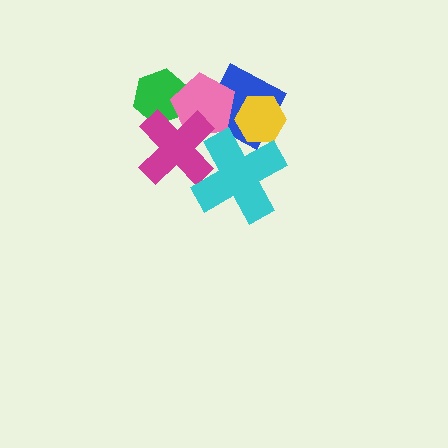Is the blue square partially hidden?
Yes, it is partially covered by another shape.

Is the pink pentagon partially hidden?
Yes, it is partially covered by another shape.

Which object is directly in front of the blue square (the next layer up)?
The yellow hexagon is directly in front of the blue square.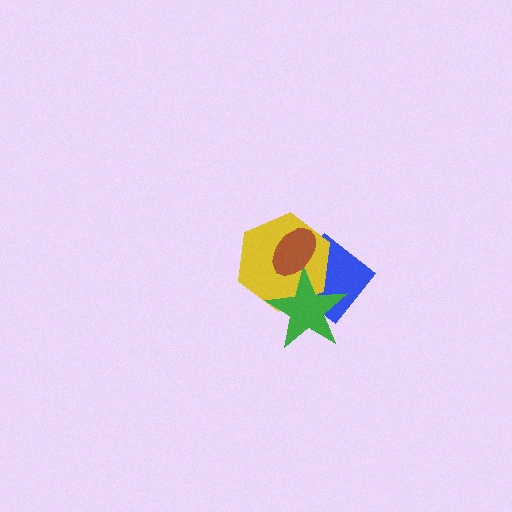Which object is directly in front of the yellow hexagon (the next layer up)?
The green star is directly in front of the yellow hexagon.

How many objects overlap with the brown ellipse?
3 objects overlap with the brown ellipse.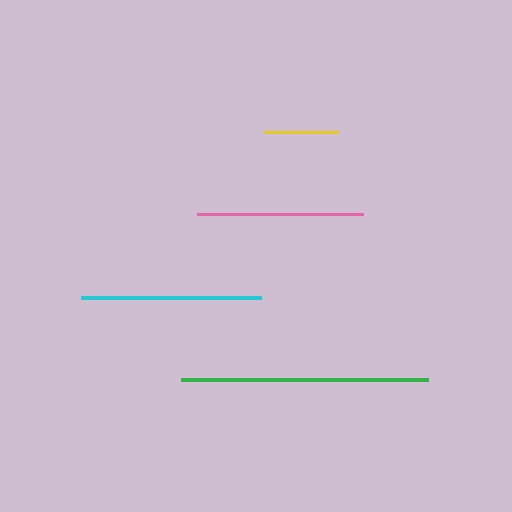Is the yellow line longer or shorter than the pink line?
The pink line is longer than the yellow line.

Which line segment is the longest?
The green line is the longest at approximately 247 pixels.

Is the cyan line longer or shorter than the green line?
The green line is longer than the cyan line.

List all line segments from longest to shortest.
From longest to shortest: green, cyan, pink, yellow.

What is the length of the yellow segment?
The yellow segment is approximately 74 pixels long.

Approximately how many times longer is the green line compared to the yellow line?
The green line is approximately 3.3 times the length of the yellow line.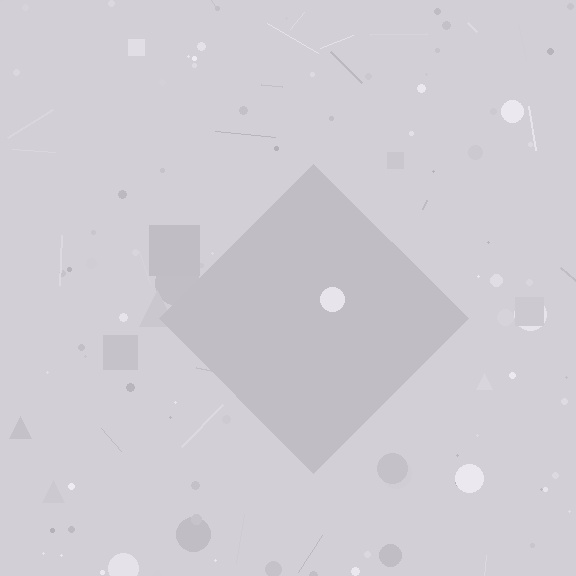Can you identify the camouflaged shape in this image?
The camouflaged shape is a diamond.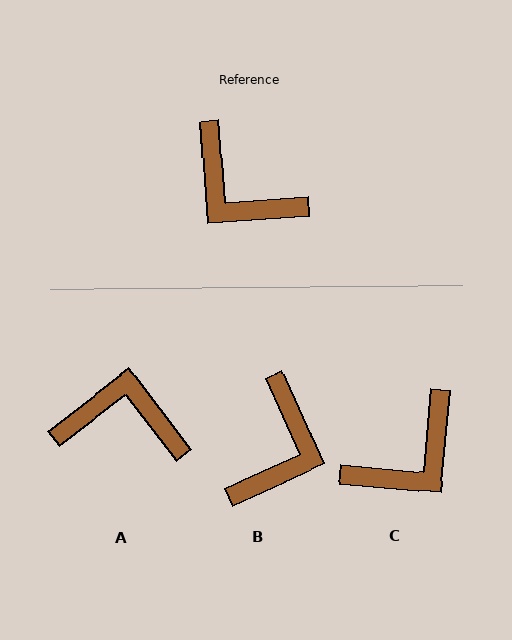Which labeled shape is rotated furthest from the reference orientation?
A, about 147 degrees away.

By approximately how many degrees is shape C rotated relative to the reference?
Approximately 80 degrees counter-clockwise.